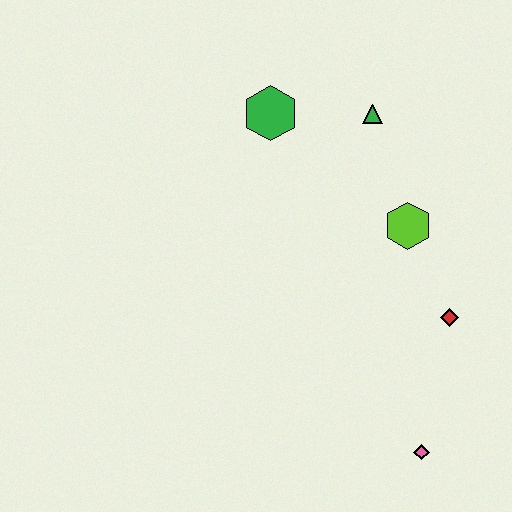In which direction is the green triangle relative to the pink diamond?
The green triangle is above the pink diamond.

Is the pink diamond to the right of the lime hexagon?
Yes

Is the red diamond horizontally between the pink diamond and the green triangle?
No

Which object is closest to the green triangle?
The green hexagon is closest to the green triangle.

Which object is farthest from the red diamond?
The green hexagon is farthest from the red diamond.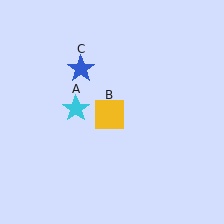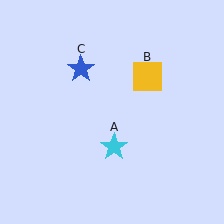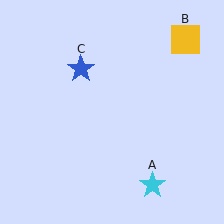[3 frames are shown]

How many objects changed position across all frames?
2 objects changed position: cyan star (object A), yellow square (object B).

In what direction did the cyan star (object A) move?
The cyan star (object A) moved down and to the right.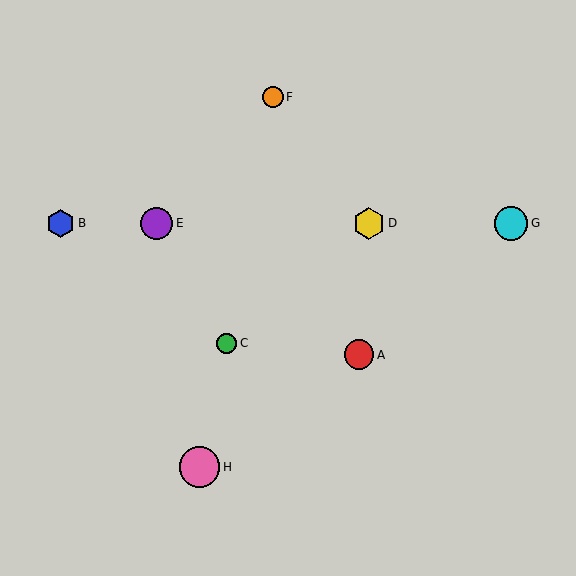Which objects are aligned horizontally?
Objects B, D, E, G are aligned horizontally.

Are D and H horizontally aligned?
No, D is at y≈223 and H is at y≈467.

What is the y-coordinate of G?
Object G is at y≈223.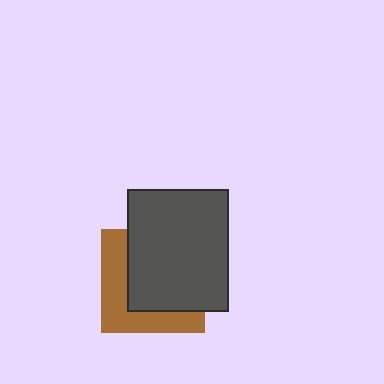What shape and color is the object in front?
The object in front is a dark gray rectangle.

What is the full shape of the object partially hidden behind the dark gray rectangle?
The partially hidden object is a brown square.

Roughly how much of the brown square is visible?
A small part of it is visible (roughly 41%).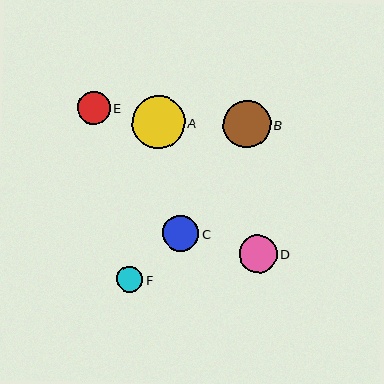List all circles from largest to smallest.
From largest to smallest: A, B, D, C, E, F.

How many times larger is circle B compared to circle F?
Circle B is approximately 1.8 times the size of circle F.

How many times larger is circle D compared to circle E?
Circle D is approximately 1.2 times the size of circle E.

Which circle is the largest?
Circle A is the largest with a size of approximately 53 pixels.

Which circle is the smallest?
Circle F is the smallest with a size of approximately 26 pixels.